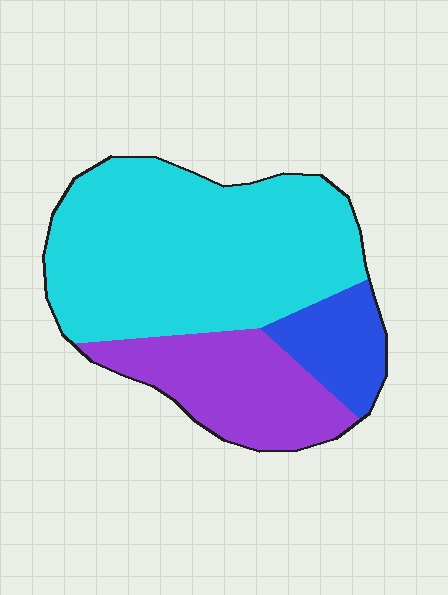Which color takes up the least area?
Blue, at roughly 15%.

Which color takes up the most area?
Cyan, at roughly 60%.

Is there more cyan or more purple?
Cyan.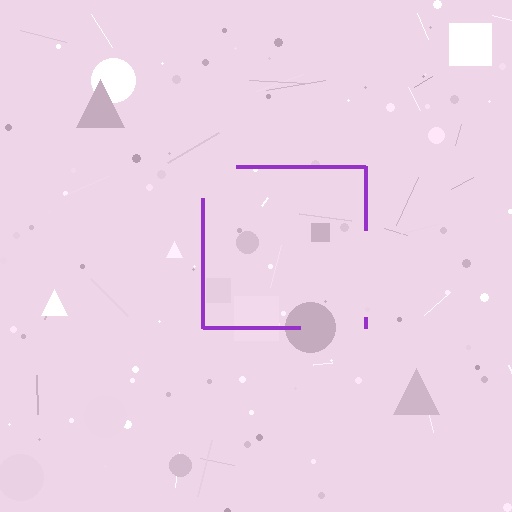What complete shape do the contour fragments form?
The contour fragments form a square.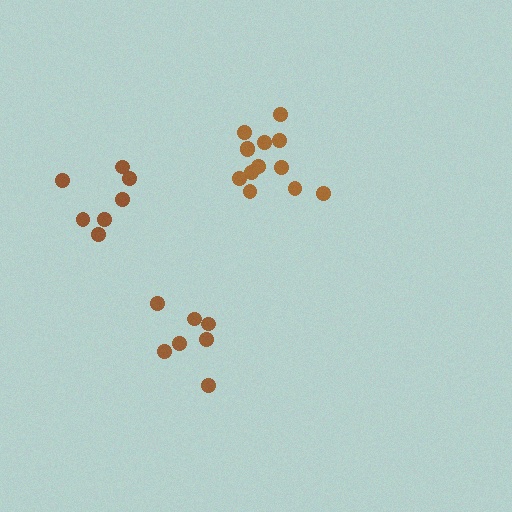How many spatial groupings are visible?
There are 3 spatial groupings.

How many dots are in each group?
Group 1: 13 dots, Group 2: 7 dots, Group 3: 7 dots (27 total).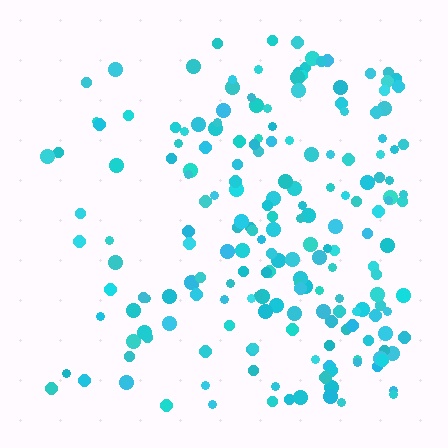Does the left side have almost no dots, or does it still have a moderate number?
Still a moderate number, just noticeably fewer than the right.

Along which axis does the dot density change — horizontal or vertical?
Horizontal.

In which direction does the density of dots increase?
From left to right, with the right side densest.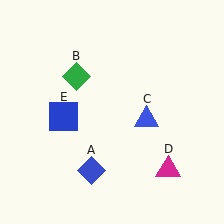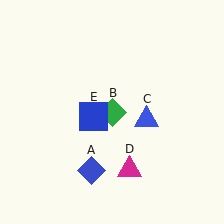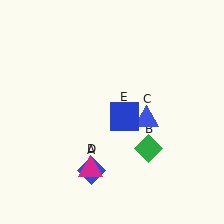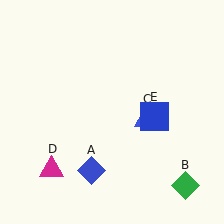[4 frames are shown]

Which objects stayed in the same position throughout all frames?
Blue diamond (object A) and blue triangle (object C) remained stationary.